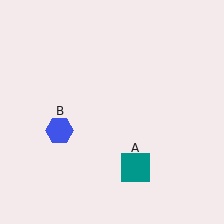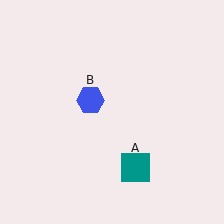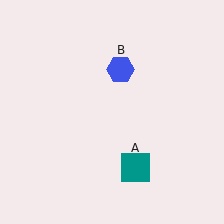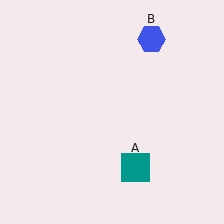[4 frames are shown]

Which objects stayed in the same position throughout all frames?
Teal square (object A) remained stationary.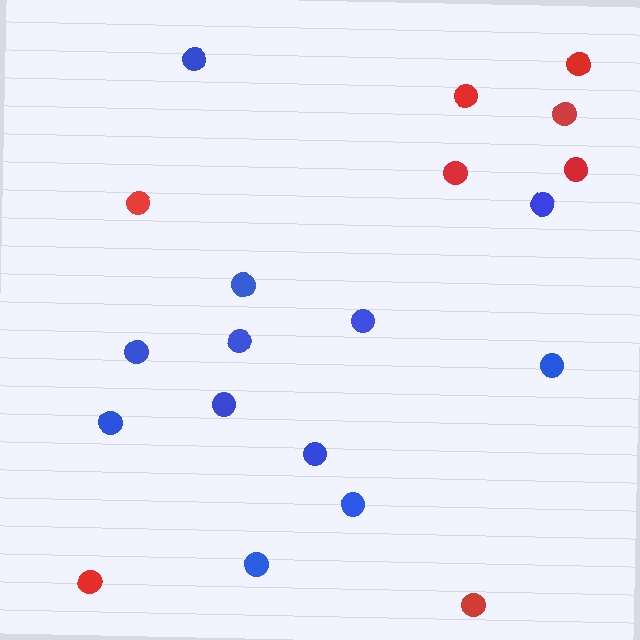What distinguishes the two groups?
There are 2 groups: one group of blue circles (12) and one group of red circles (8).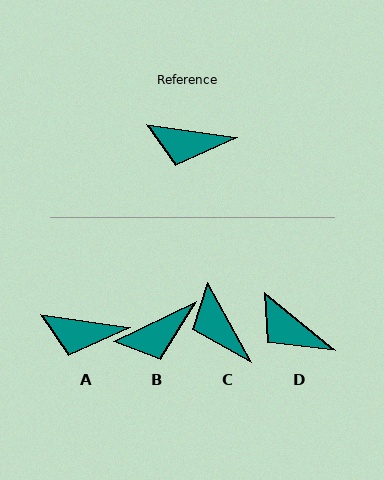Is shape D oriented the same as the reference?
No, it is off by about 31 degrees.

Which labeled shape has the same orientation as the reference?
A.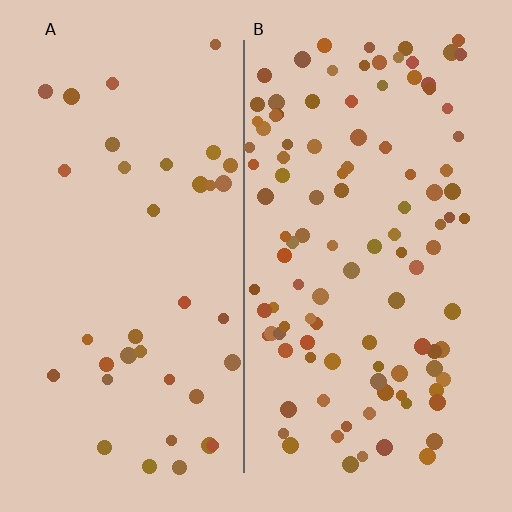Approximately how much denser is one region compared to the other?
Approximately 2.8× — region B over region A.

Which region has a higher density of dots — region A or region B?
B (the right).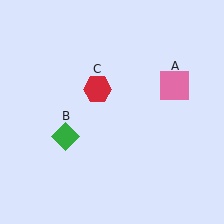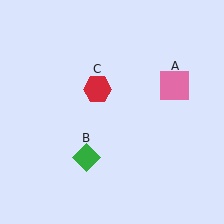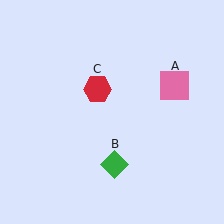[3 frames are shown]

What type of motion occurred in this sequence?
The green diamond (object B) rotated counterclockwise around the center of the scene.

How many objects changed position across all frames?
1 object changed position: green diamond (object B).